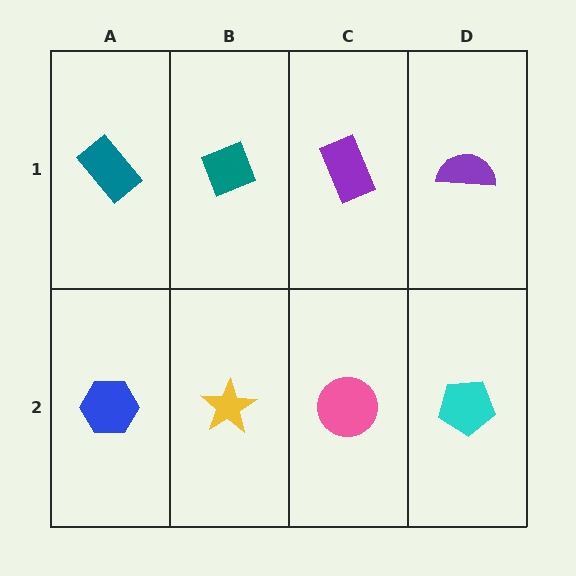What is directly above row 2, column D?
A purple semicircle.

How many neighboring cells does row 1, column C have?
3.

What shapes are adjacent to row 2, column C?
A purple rectangle (row 1, column C), a yellow star (row 2, column B), a cyan pentagon (row 2, column D).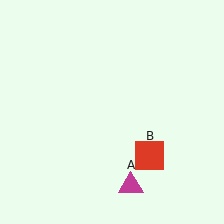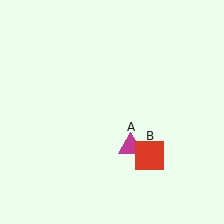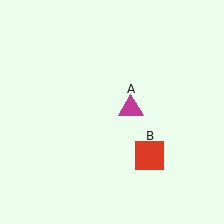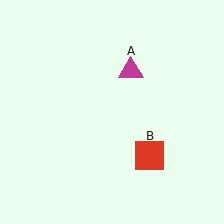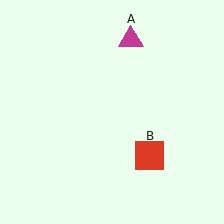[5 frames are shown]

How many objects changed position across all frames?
1 object changed position: magenta triangle (object A).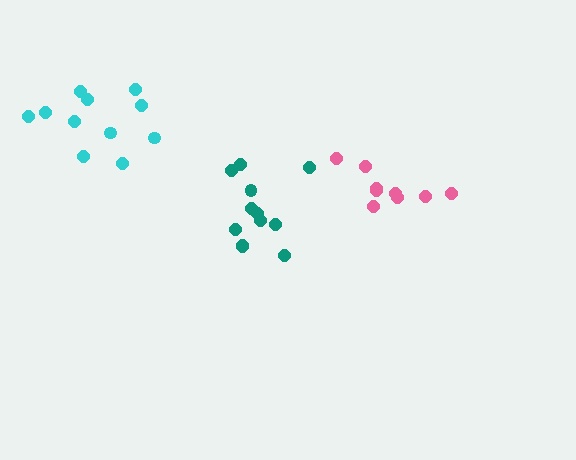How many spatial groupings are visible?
There are 3 spatial groupings.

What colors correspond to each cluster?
The clusters are colored: teal, cyan, pink.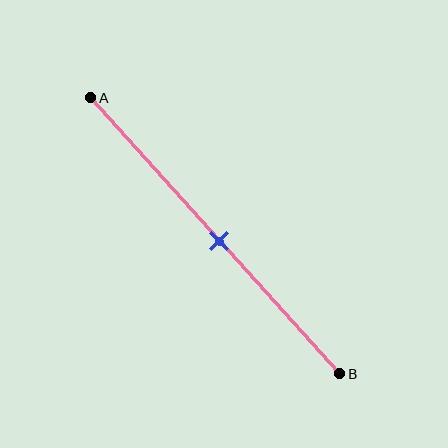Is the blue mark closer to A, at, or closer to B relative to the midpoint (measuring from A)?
The blue mark is approximately at the midpoint of segment AB.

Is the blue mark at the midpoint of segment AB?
Yes, the mark is approximately at the midpoint.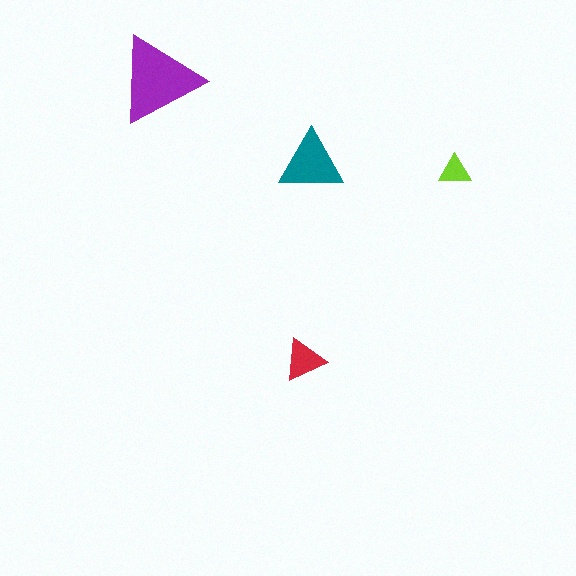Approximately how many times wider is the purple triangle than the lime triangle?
About 2.5 times wider.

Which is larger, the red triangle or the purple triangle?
The purple one.